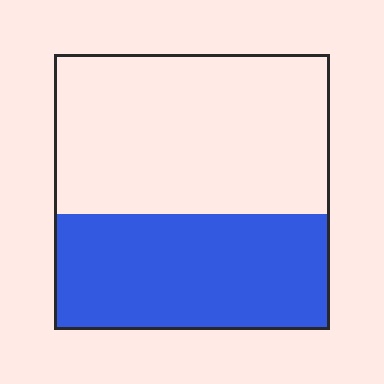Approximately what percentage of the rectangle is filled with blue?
Approximately 40%.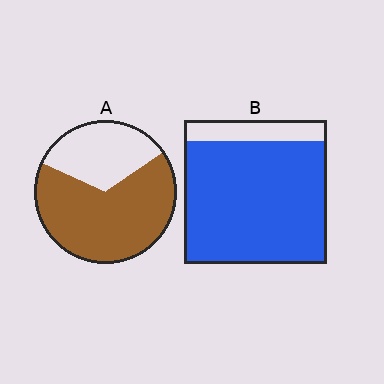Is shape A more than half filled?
Yes.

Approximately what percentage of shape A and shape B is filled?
A is approximately 65% and B is approximately 85%.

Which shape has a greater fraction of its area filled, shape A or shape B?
Shape B.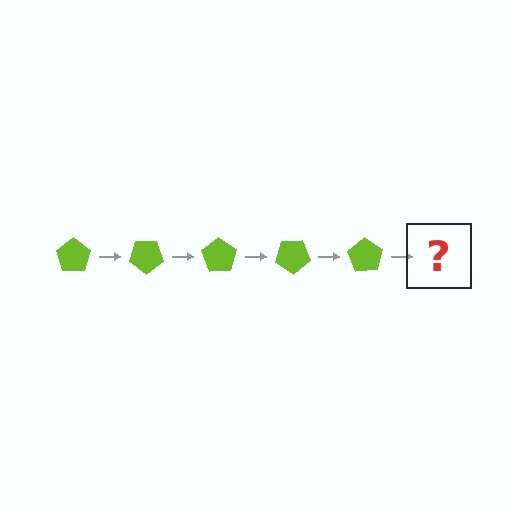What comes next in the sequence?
The next element should be a lime pentagon rotated 175 degrees.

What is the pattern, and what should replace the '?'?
The pattern is that the pentagon rotates 35 degrees each step. The '?' should be a lime pentagon rotated 175 degrees.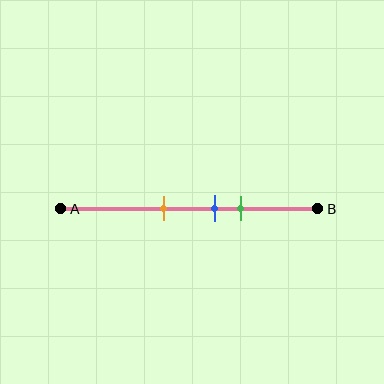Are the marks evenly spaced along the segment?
Yes, the marks are approximately evenly spaced.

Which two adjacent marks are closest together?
The blue and green marks are the closest adjacent pair.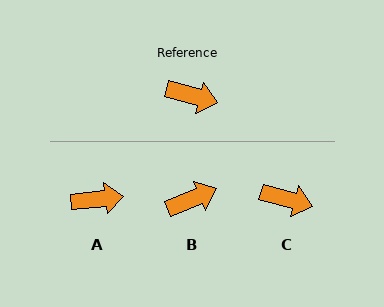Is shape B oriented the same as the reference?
No, it is off by about 38 degrees.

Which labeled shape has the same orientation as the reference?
C.